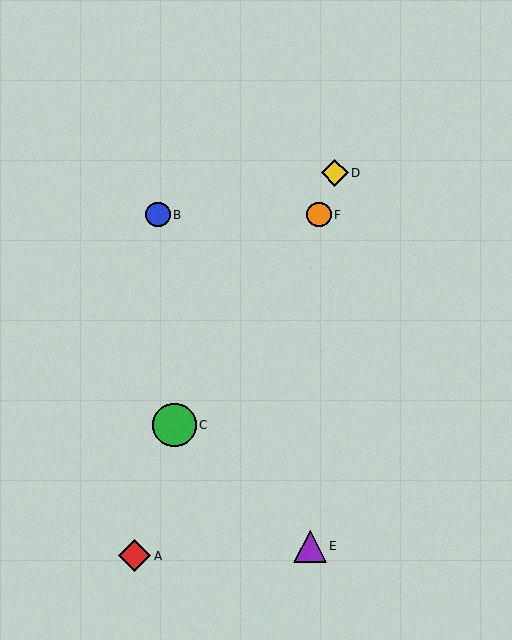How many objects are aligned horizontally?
2 objects (B, F) are aligned horizontally.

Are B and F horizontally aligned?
Yes, both are at y≈215.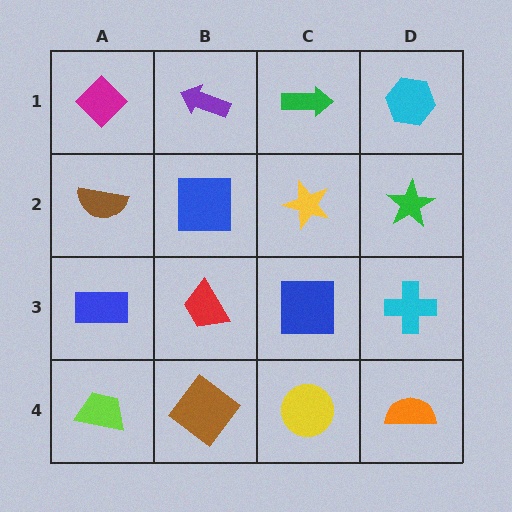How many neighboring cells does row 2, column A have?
3.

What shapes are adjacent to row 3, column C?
A yellow star (row 2, column C), a yellow circle (row 4, column C), a red trapezoid (row 3, column B), a cyan cross (row 3, column D).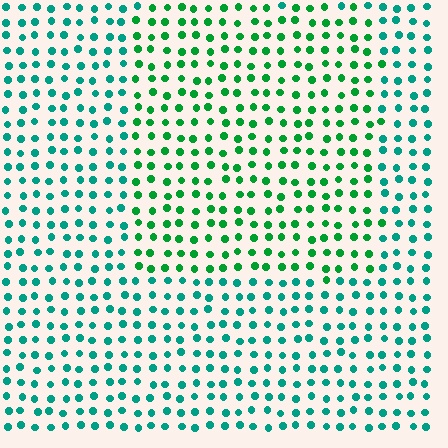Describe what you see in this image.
The image is filled with small teal elements in a uniform arrangement. A rectangle-shaped region is visible where the elements are tinted to a slightly different hue, forming a subtle color boundary.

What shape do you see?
I see a rectangle.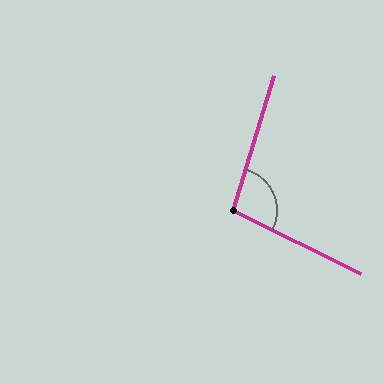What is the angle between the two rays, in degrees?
Approximately 100 degrees.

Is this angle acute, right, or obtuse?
It is obtuse.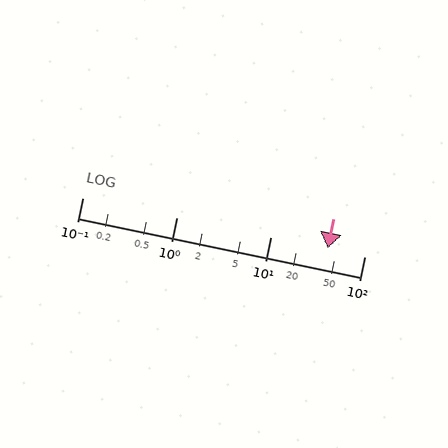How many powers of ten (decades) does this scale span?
The scale spans 3 decades, from 0.1 to 100.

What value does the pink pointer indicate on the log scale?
The pointer indicates approximately 41.